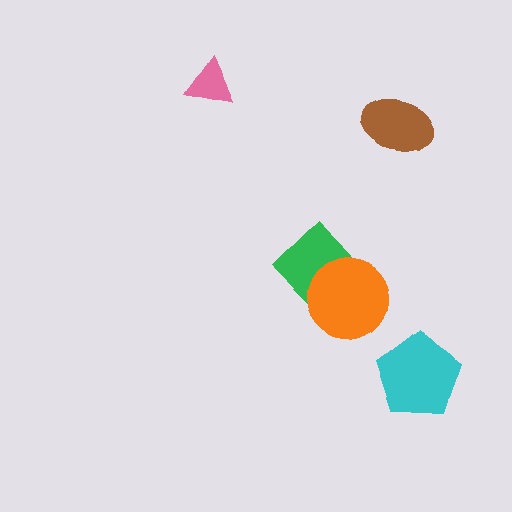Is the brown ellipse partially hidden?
No, no other shape covers it.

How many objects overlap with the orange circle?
1 object overlaps with the orange circle.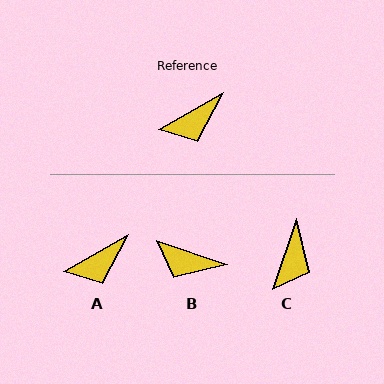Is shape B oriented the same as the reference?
No, it is off by about 48 degrees.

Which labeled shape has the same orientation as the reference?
A.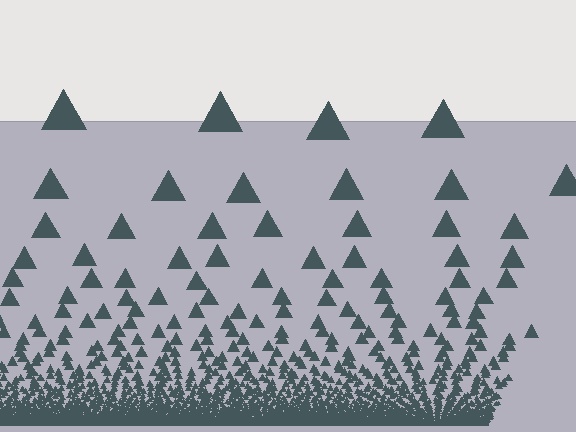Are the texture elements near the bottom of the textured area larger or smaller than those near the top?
Smaller. The gradient is inverted — elements near the bottom are smaller and denser.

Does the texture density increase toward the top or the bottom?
Density increases toward the bottom.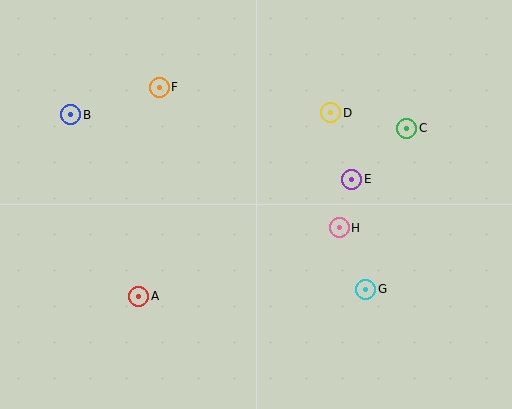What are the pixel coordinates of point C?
Point C is at (407, 128).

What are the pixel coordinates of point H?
Point H is at (339, 228).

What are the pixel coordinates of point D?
Point D is at (331, 113).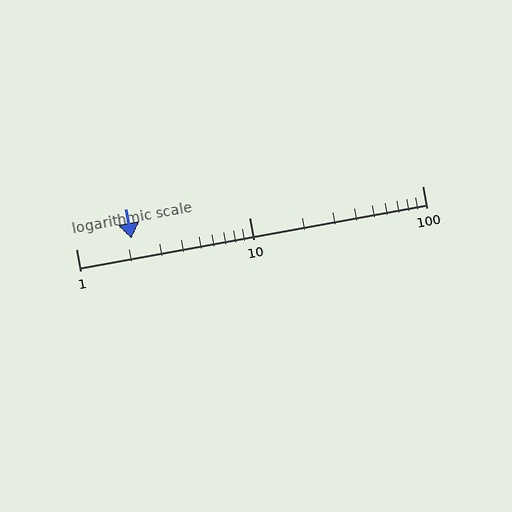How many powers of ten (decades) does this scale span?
The scale spans 2 decades, from 1 to 100.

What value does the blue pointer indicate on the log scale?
The pointer indicates approximately 2.1.